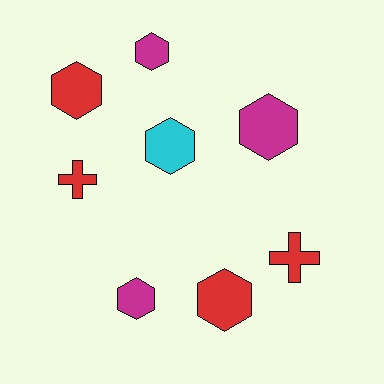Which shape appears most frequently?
Hexagon, with 6 objects.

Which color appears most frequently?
Red, with 4 objects.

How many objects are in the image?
There are 8 objects.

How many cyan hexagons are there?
There is 1 cyan hexagon.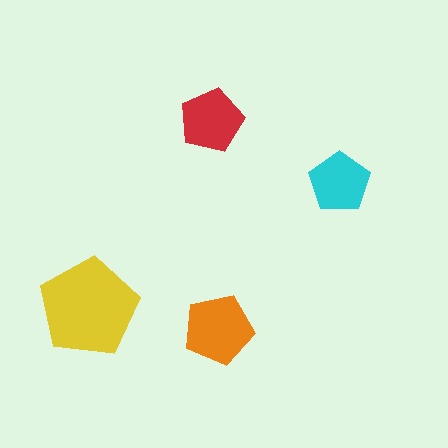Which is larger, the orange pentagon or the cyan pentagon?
The orange one.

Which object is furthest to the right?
The cyan pentagon is rightmost.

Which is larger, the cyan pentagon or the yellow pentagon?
The yellow one.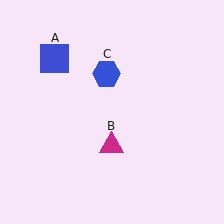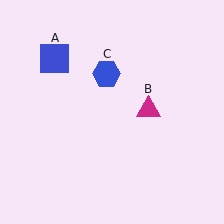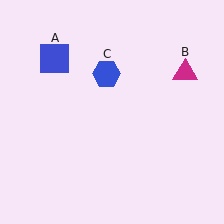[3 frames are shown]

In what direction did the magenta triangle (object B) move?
The magenta triangle (object B) moved up and to the right.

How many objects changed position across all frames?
1 object changed position: magenta triangle (object B).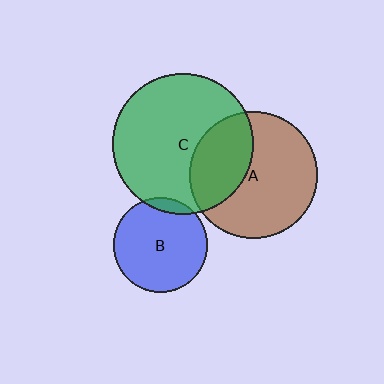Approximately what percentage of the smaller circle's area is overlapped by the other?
Approximately 35%.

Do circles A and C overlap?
Yes.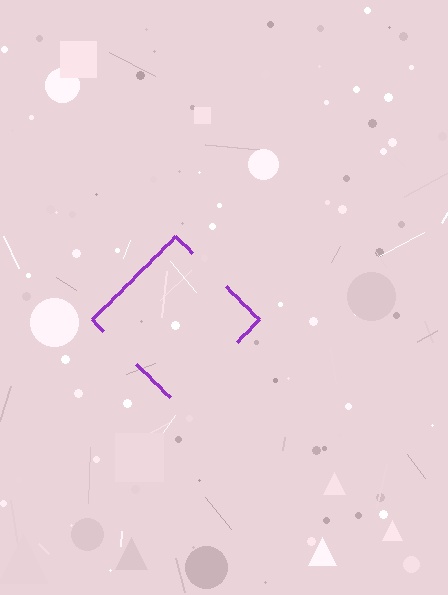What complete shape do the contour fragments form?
The contour fragments form a diamond.